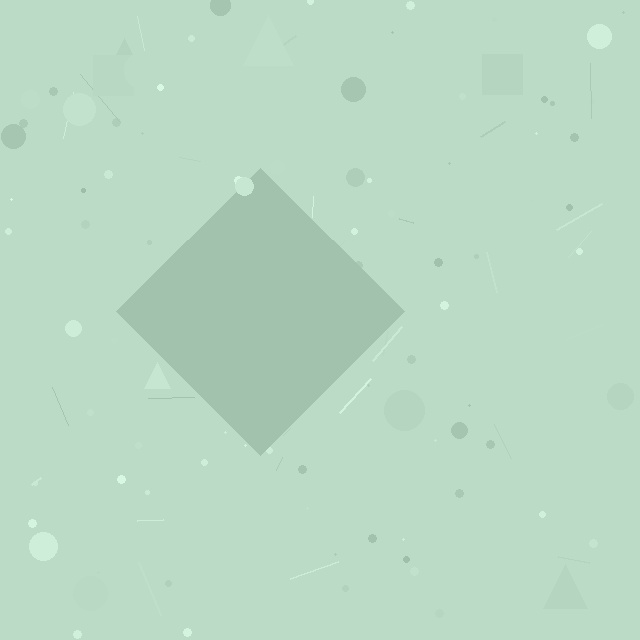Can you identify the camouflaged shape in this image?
The camouflaged shape is a diamond.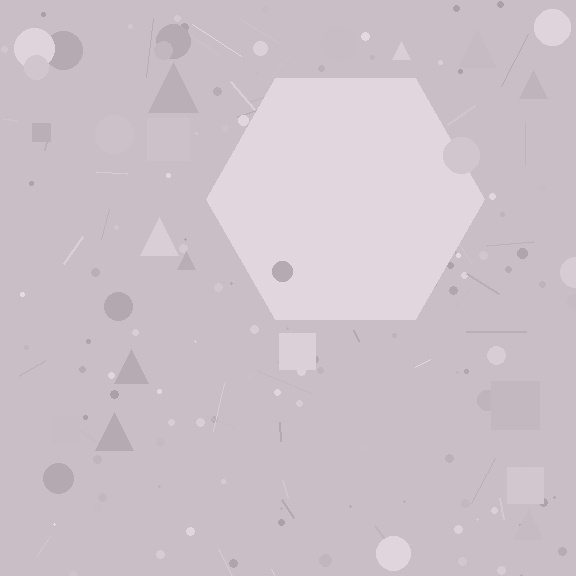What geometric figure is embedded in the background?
A hexagon is embedded in the background.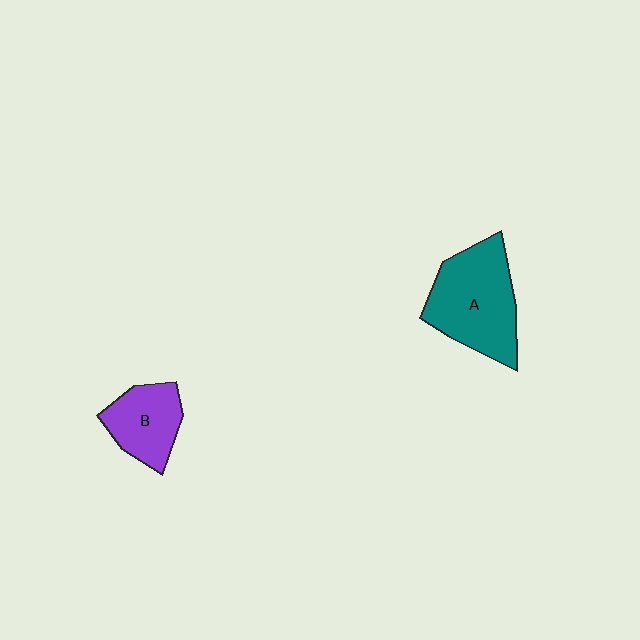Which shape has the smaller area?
Shape B (purple).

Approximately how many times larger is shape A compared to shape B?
Approximately 1.7 times.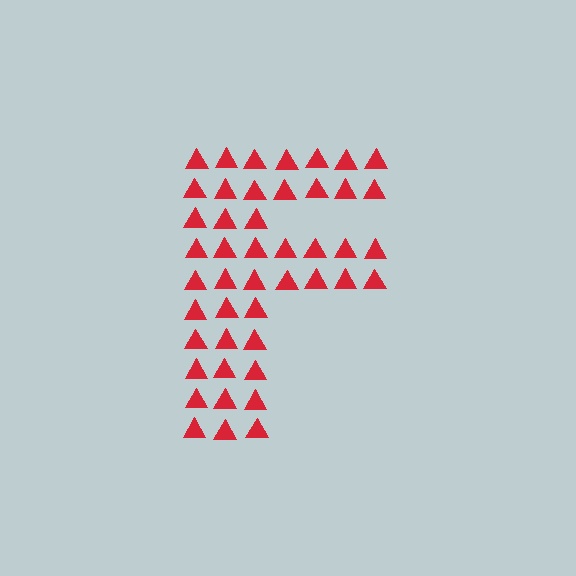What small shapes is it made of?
It is made of small triangles.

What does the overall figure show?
The overall figure shows the letter F.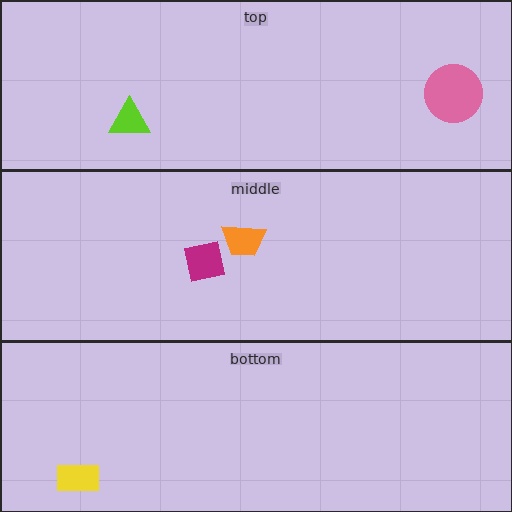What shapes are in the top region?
The pink circle, the lime triangle.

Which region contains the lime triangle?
The top region.